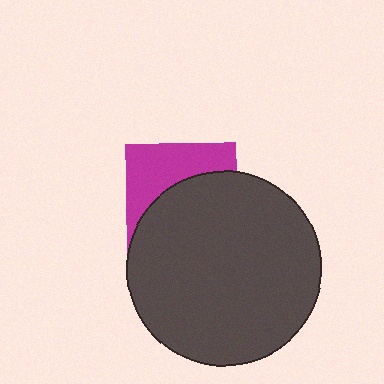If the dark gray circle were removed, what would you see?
You would see the complete magenta square.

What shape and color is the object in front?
The object in front is a dark gray circle.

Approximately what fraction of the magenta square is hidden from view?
Roughly 58% of the magenta square is hidden behind the dark gray circle.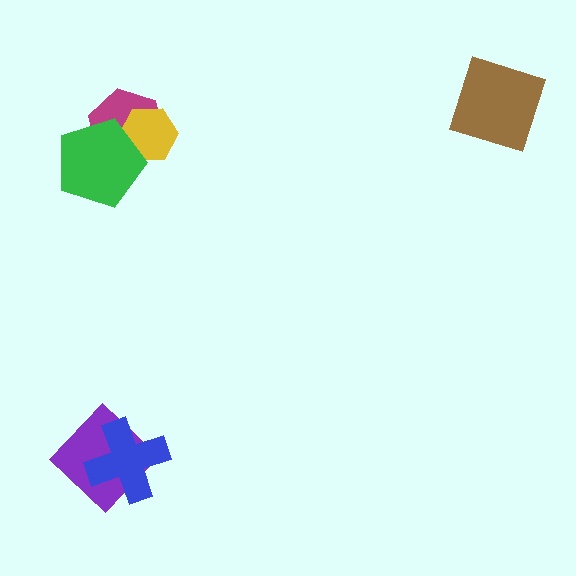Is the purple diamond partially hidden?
Yes, it is partially covered by another shape.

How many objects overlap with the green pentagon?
2 objects overlap with the green pentagon.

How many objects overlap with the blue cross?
1 object overlaps with the blue cross.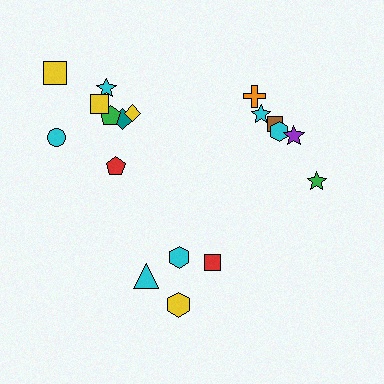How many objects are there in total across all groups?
There are 18 objects.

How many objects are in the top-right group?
There are 6 objects.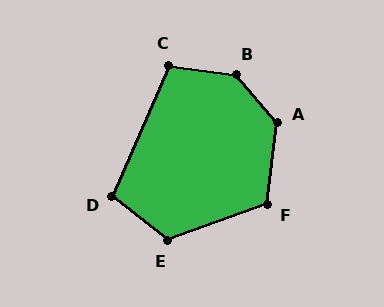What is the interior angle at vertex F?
Approximately 117 degrees (obtuse).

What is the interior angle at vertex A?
Approximately 133 degrees (obtuse).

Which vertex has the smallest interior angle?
D, at approximately 105 degrees.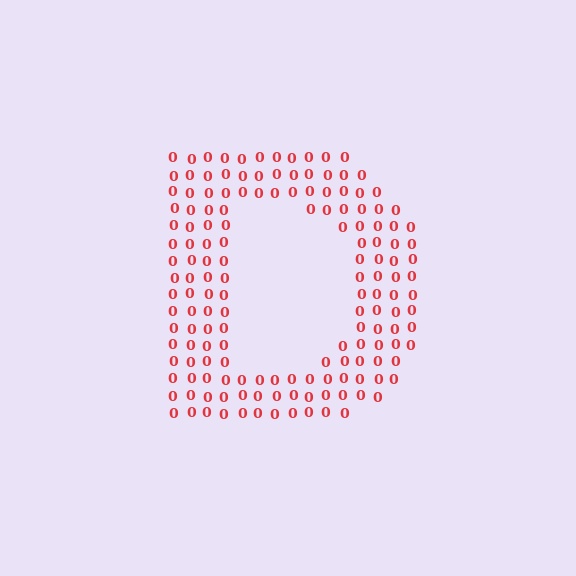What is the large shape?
The large shape is the letter D.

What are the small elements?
The small elements are digit 0's.